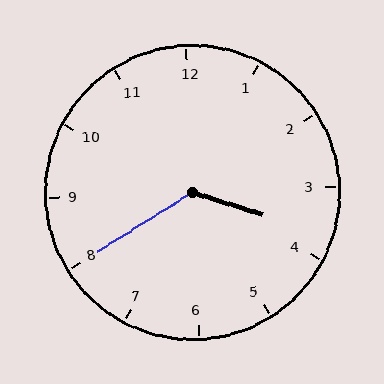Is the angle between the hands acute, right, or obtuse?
It is obtuse.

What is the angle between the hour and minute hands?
Approximately 130 degrees.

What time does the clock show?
3:40.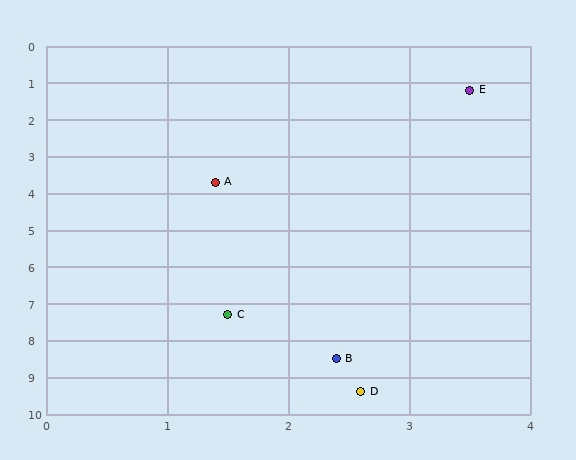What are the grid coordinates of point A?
Point A is at approximately (1.4, 3.7).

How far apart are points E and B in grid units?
Points E and B are about 7.4 grid units apart.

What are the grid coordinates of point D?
Point D is at approximately (2.6, 9.4).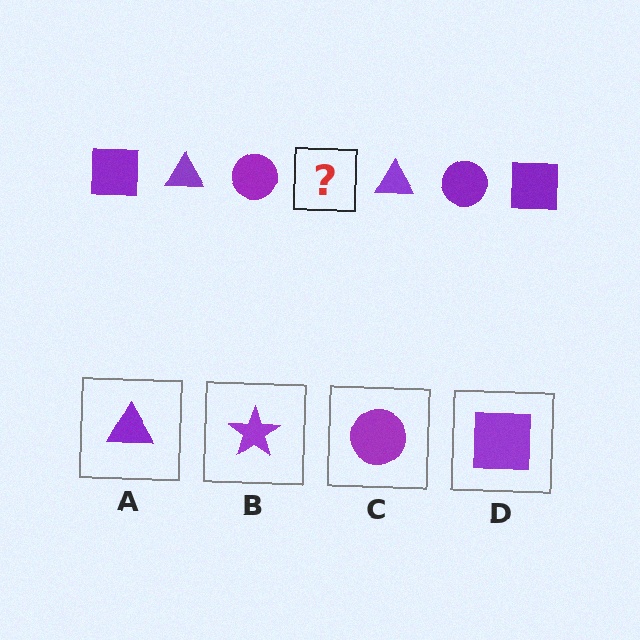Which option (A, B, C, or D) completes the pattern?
D.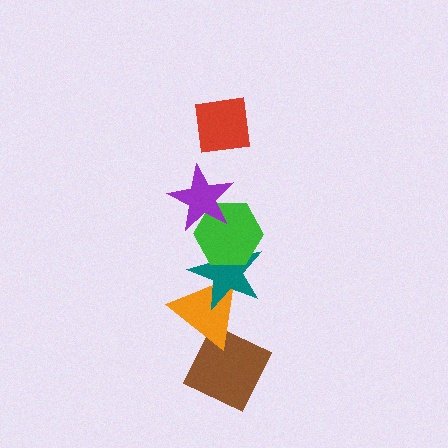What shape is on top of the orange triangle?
The teal star is on top of the orange triangle.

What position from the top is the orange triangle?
The orange triangle is 5th from the top.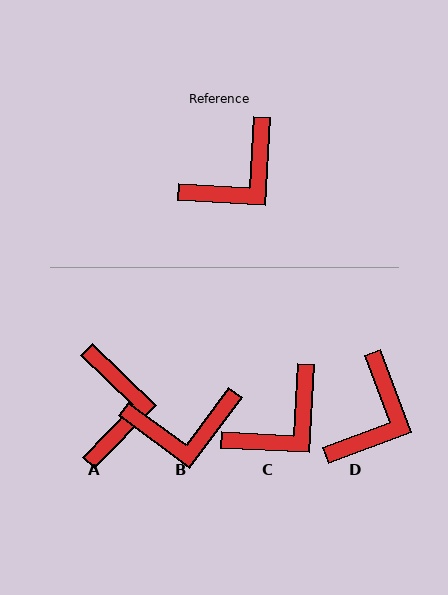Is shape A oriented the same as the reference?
No, it is off by about 49 degrees.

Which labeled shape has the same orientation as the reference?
C.